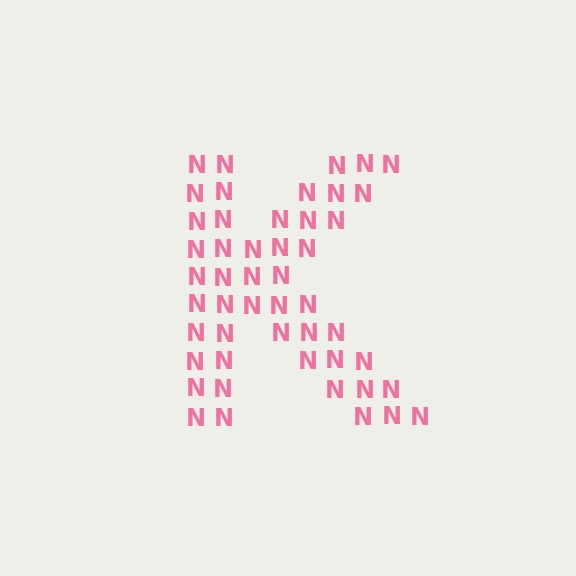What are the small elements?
The small elements are letter N's.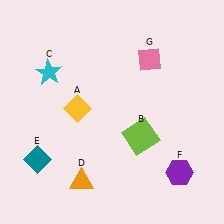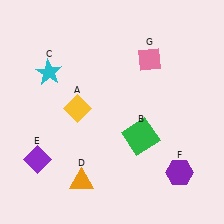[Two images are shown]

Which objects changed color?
B changed from lime to green. E changed from teal to purple.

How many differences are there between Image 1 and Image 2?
There are 2 differences between the two images.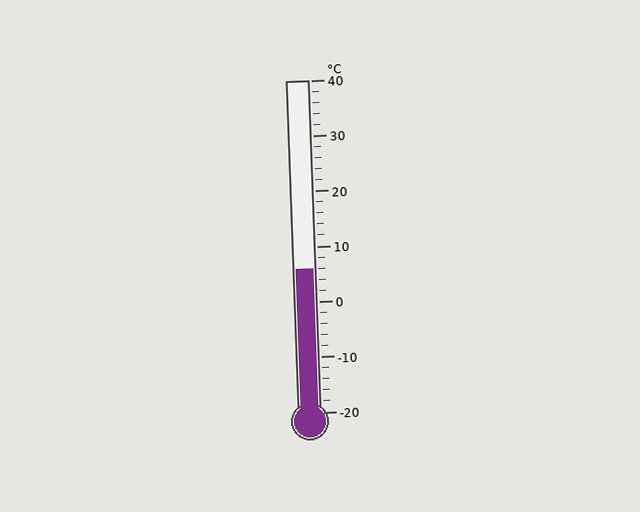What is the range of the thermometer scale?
The thermometer scale ranges from -20°C to 40°C.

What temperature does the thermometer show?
The thermometer shows approximately 6°C.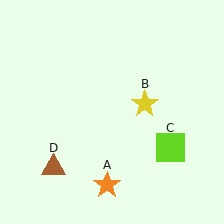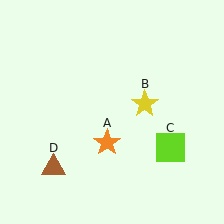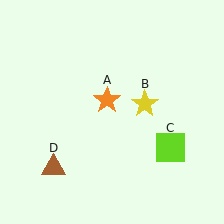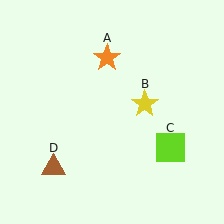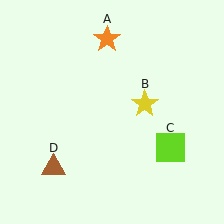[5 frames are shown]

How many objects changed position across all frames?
1 object changed position: orange star (object A).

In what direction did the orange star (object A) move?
The orange star (object A) moved up.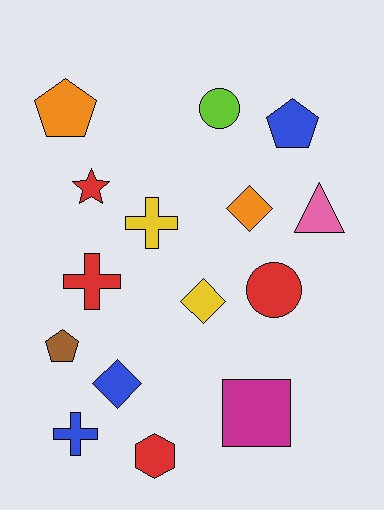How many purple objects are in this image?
There are no purple objects.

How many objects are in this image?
There are 15 objects.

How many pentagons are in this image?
There are 3 pentagons.